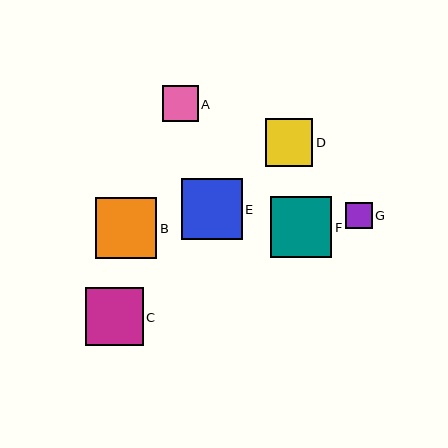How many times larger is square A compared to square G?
Square A is approximately 1.3 times the size of square G.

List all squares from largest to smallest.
From largest to smallest: F, B, E, C, D, A, G.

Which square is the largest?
Square F is the largest with a size of approximately 62 pixels.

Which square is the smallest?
Square G is the smallest with a size of approximately 26 pixels.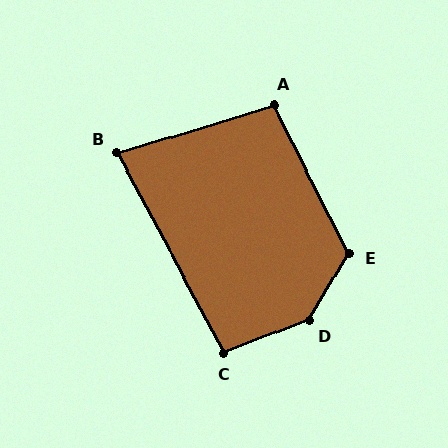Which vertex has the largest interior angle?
D, at approximately 142 degrees.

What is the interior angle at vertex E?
Approximately 122 degrees (obtuse).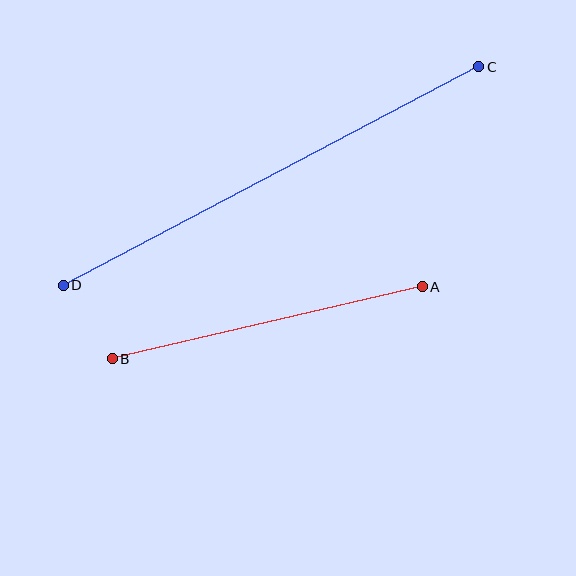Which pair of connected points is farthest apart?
Points C and D are farthest apart.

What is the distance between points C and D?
The distance is approximately 470 pixels.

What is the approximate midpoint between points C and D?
The midpoint is at approximately (271, 176) pixels.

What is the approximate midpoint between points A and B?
The midpoint is at approximately (267, 323) pixels.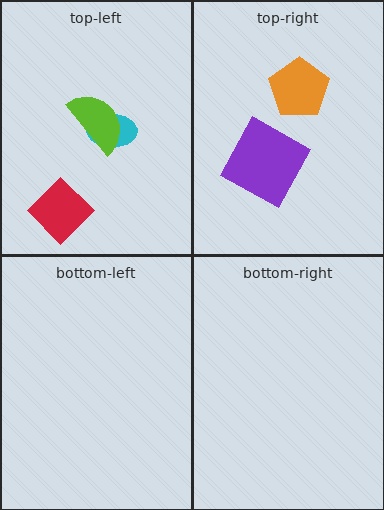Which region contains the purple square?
The top-right region.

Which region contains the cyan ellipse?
The top-left region.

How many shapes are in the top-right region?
2.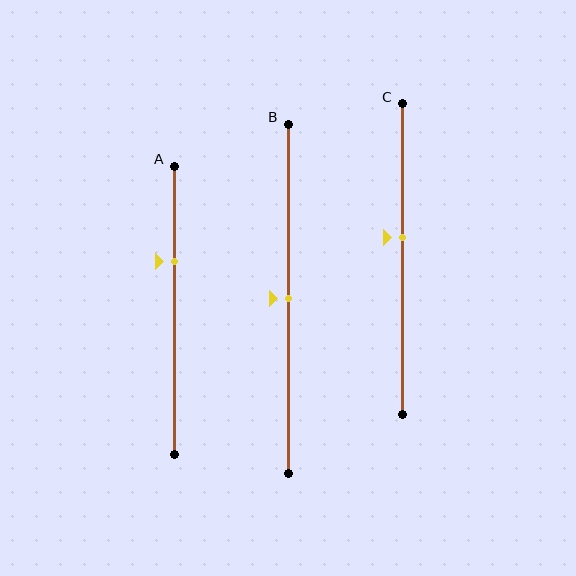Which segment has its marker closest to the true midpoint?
Segment B has its marker closest to the true midpoint.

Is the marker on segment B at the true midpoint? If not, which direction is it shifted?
Yes, the marker on segment B is at the true midpoint.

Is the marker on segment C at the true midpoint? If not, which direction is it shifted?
No, the marker on segment C is shifted upward by about 7% of the segment length.